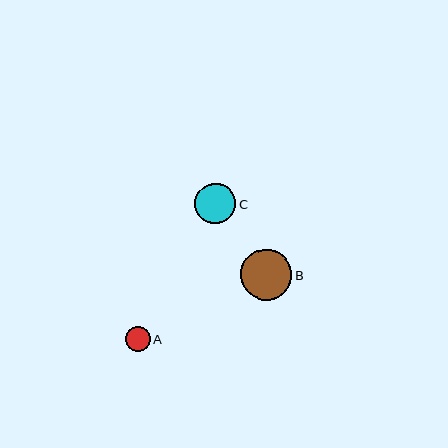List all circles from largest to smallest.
From largest to smallest: B, C, A.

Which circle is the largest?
Circle B is the largest with a size of approximately 51 pixels.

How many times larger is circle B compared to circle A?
Circle B is approximately 2.1 times the size of circle A.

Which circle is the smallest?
Circle A is the smallest with a size of approximately 25 pixels.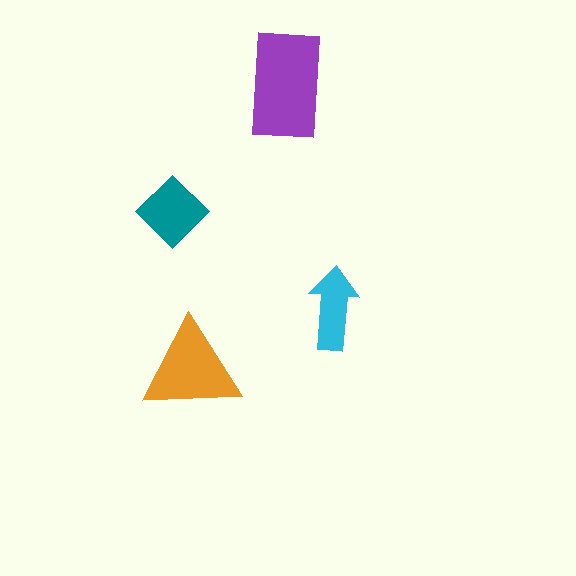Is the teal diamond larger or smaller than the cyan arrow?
Larger.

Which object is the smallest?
The cyan arrow.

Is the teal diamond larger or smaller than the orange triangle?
Smaller.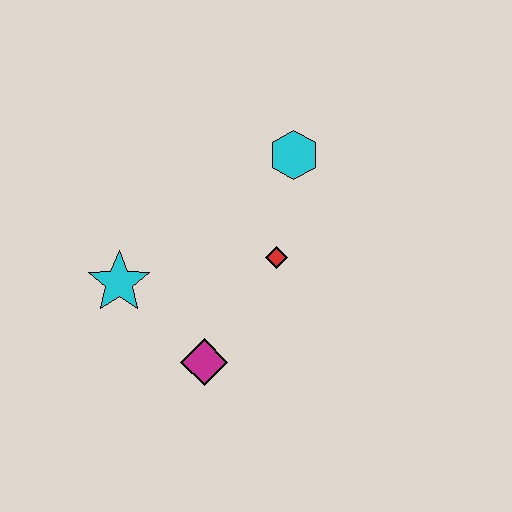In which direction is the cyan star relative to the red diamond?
The cyan star is to the left of the red diamond.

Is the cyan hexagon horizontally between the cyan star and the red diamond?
No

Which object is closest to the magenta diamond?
The cyan star is closest to the magenta diamond.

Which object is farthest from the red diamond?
The cyan star is farthest from the red diamond.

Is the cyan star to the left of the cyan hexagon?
Yes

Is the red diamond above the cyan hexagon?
No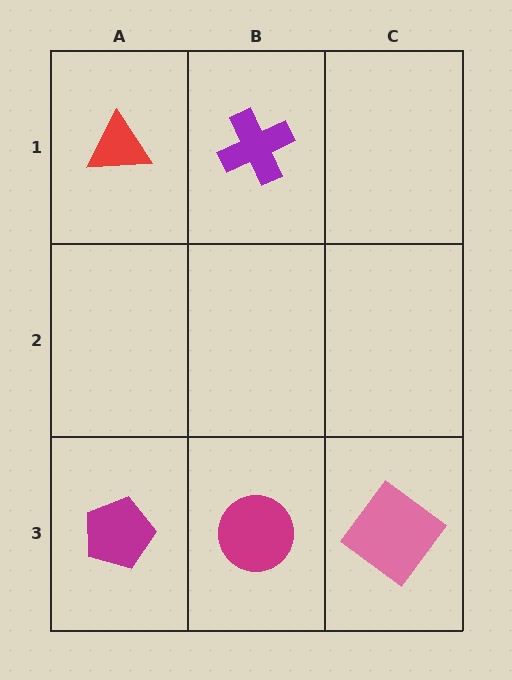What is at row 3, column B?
A magenta circle.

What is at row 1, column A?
A red triangle.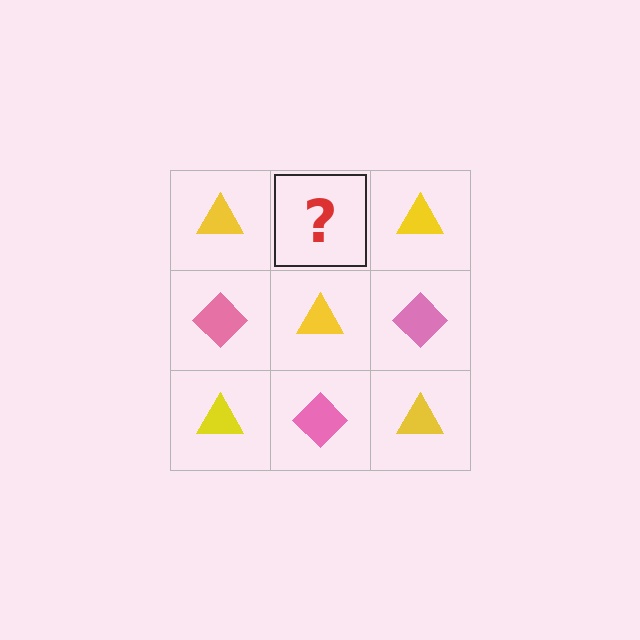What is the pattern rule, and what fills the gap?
The rule is that it alternates yellow triangle and pink diamond in a checkerboard pattern. The gap should be filled with a pink diamond.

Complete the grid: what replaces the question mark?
The question mark should be replaced with a pink diamond.